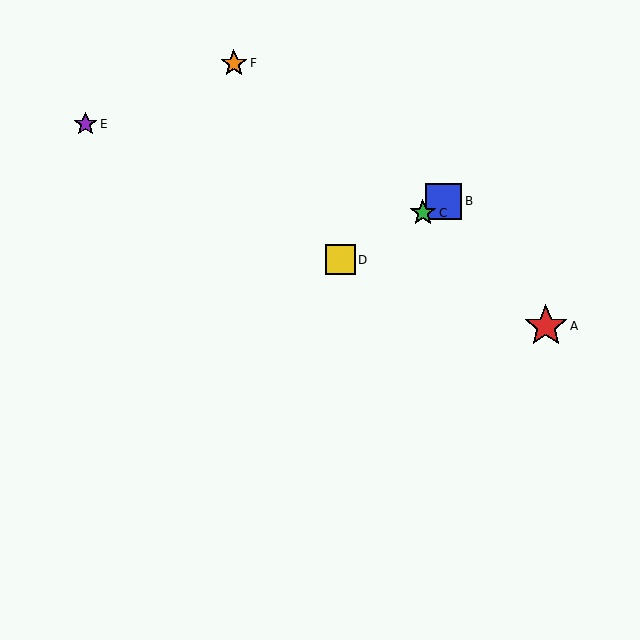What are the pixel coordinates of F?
Object F is at (234, 63).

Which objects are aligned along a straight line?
Objects B, C, D are aligned along a straight line.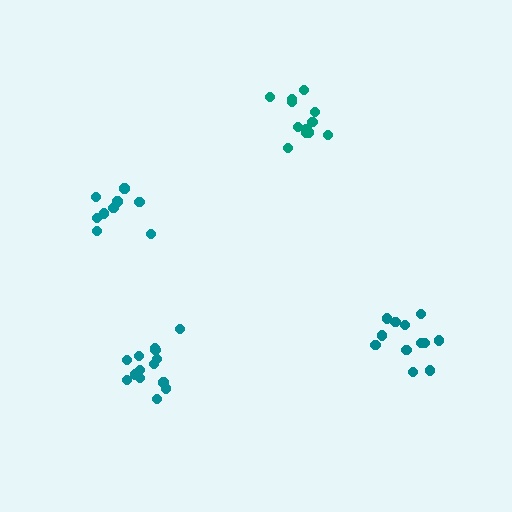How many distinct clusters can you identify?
There are 4 distinct clusters.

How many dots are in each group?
Group 1: 12 dots, Group 2: 9 dots, Group 3: 12 dots, Group 4: 14 dots (47 total).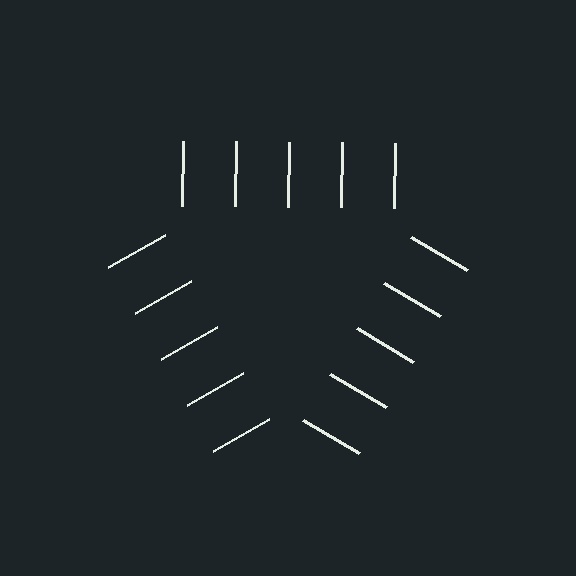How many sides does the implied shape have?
3 sides — the line-ends trace a triangle.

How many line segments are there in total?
15 — 5 along each of the 3 edges.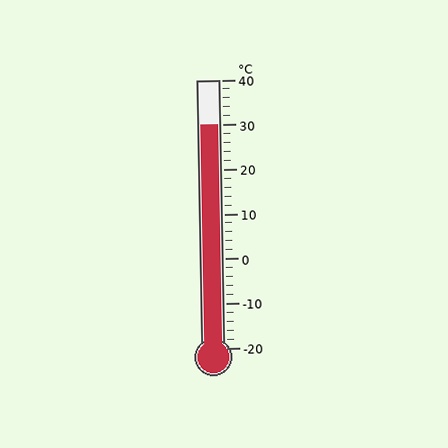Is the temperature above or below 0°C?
The temperature is above 0°C.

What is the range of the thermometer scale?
The thermometer scale ranges from -20°C to 40°C.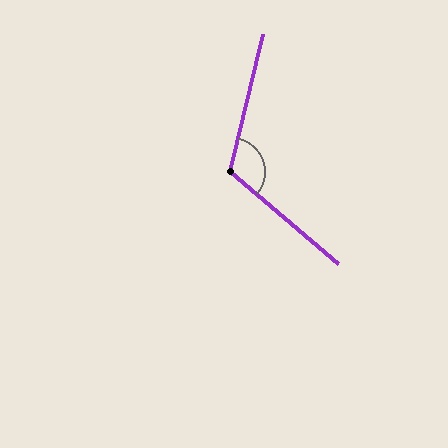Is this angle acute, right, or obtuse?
It is obtuse.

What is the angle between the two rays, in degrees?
Approximately 117 degrees.